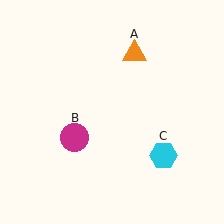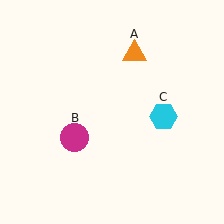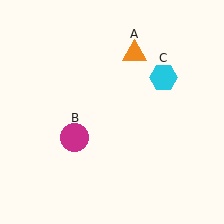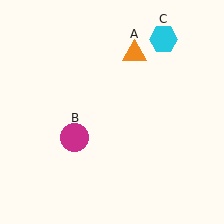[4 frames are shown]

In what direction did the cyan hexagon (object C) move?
The cyan hexagon (object C) moved up.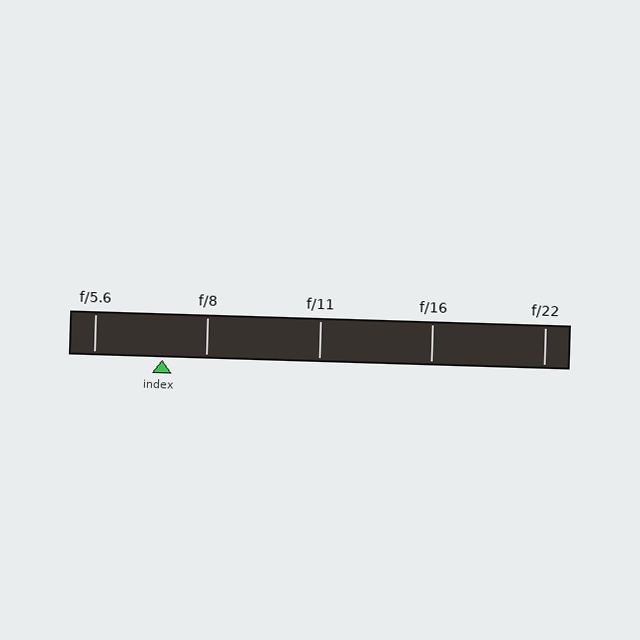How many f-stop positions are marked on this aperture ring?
There are 5 f-stop positions marked.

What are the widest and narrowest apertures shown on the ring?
The widest aperture shown is f/5.6 and the narrowest is f/22.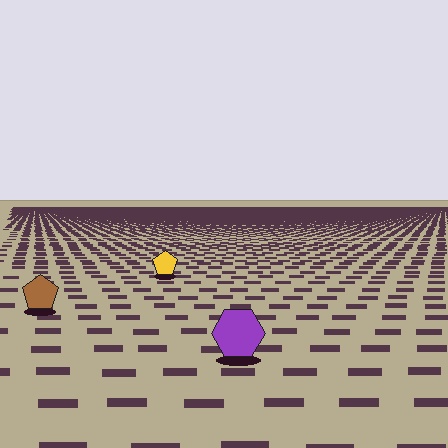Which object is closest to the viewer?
The purple hexagon is closest. The texture marks near it are larger and more spread out.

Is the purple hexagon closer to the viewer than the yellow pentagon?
Yes. The purple hexagon is closer — you can tell from the texture gradient: the ground texture is coarser near it.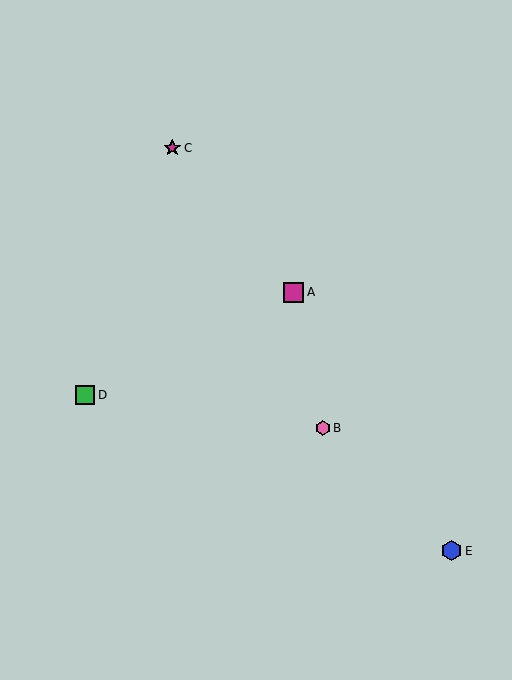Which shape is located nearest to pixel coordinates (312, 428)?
The pink hexagon (labeled B) at (323, 428) is nearest to that location.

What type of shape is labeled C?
Shape C is a magenta star.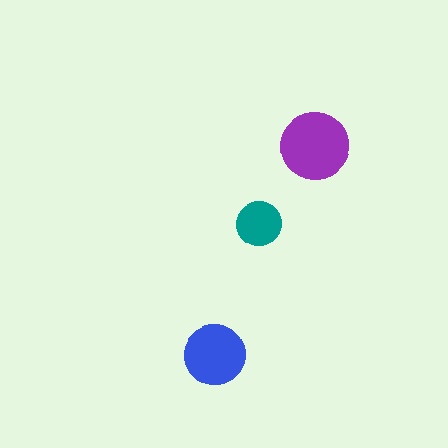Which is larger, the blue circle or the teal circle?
The blue one.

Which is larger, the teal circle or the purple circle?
The purple one.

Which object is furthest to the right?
The purple circle is rightmost.